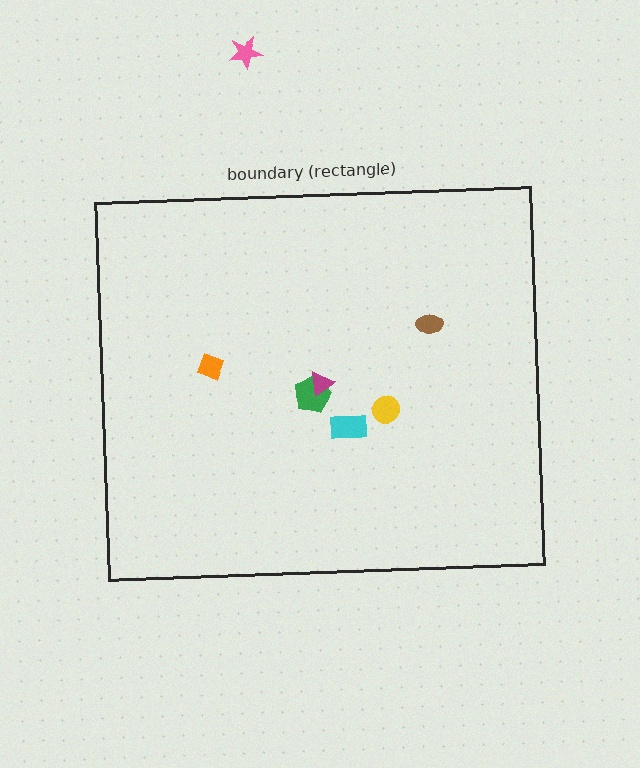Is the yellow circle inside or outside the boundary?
Inside.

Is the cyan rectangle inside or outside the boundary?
Inside.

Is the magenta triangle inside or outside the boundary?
Inside.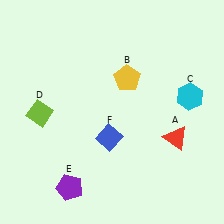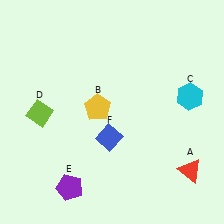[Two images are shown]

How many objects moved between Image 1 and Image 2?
2 objects moved between the two images.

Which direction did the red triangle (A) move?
The red triangle (A) moved down.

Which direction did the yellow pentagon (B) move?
The yellow pentagon (B) moved left.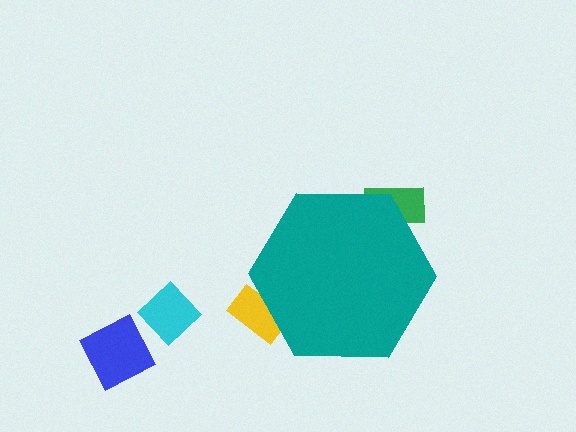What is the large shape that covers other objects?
A teal hexagon.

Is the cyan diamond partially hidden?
No, the cyan diamond is fully visible.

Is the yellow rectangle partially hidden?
Yes, the yellow rectangle is partially hidden behind the teal hexagon.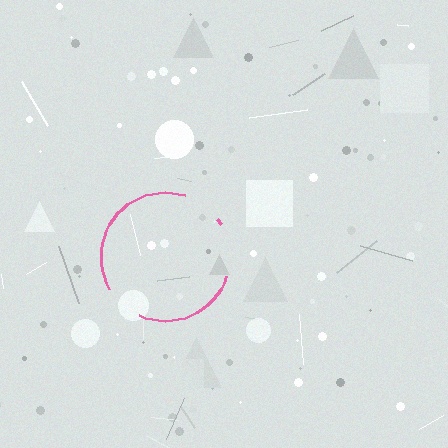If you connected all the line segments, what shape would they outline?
They would outline a circle.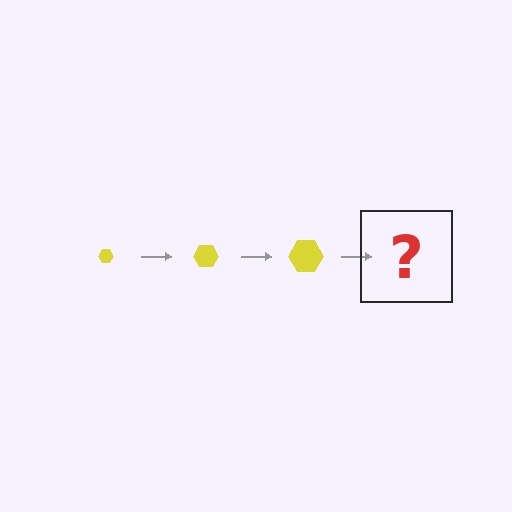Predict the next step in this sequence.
The next step is a yellow hexagon, larger than the previous one.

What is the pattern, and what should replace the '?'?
The pattern is that the hexagon gets progressively larger each step. The '?' should be a yellow hexagon, larger than the previous one.